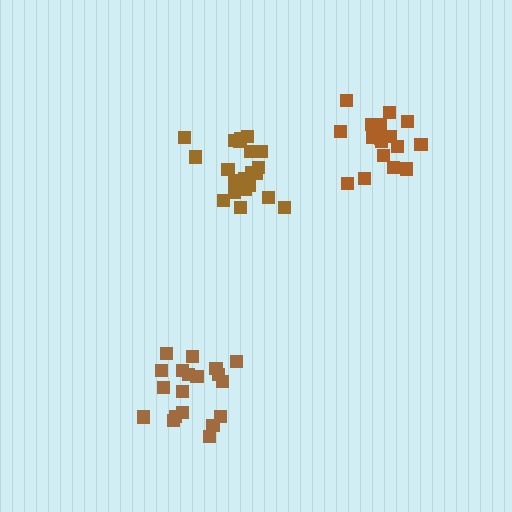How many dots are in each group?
Group 1: 17 dots, Group 2: 21 dots, Group 3: 19 dots (57 total).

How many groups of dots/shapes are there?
There are 3 groups.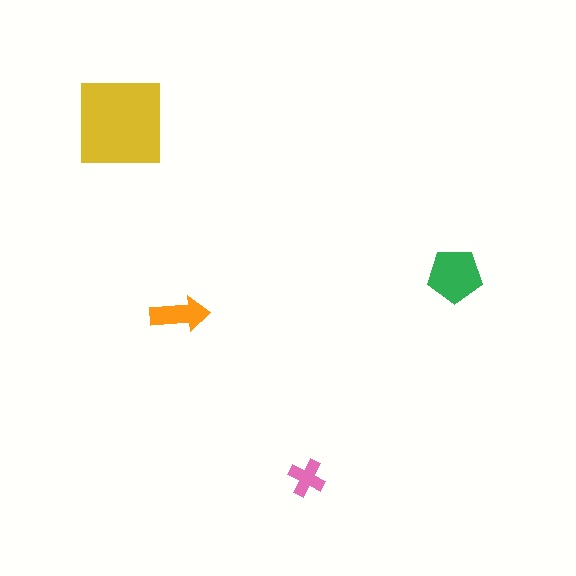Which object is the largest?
The yellow square.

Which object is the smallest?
The pink cross.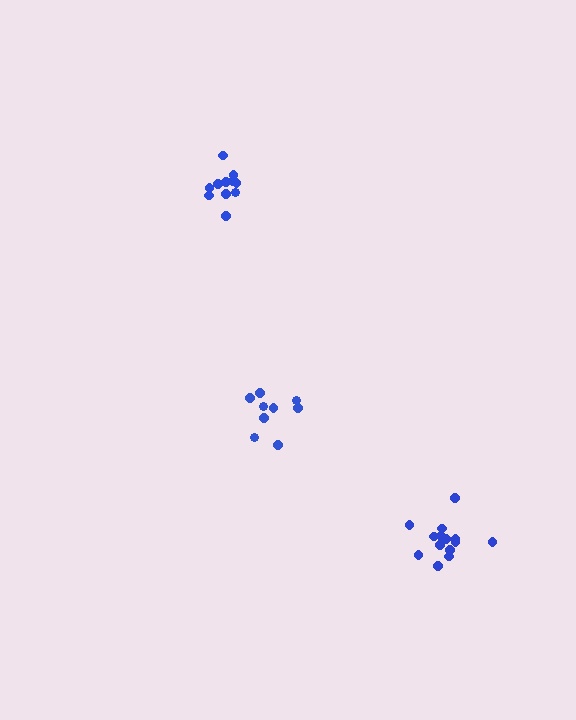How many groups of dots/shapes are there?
There are 3 groups.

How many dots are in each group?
Group 1: 14 dots, Group 2: 11 dots, Group 3: 9 dots (34 total).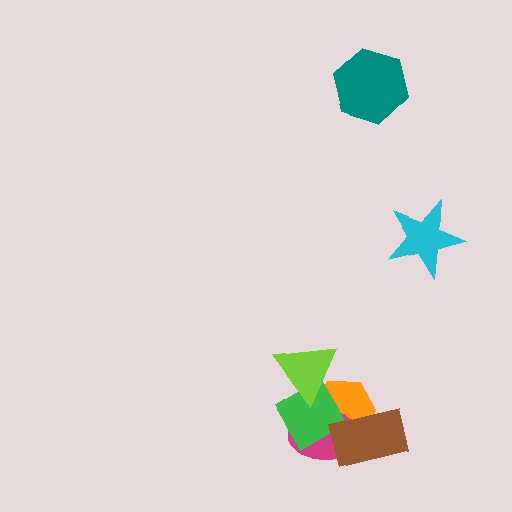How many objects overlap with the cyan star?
0 objects overlap with the cyan star.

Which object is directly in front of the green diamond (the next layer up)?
The lime triangle is directly in front of the green diamond.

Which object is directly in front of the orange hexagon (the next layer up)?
The magenta ellipse is directly in front of the orange hexagon.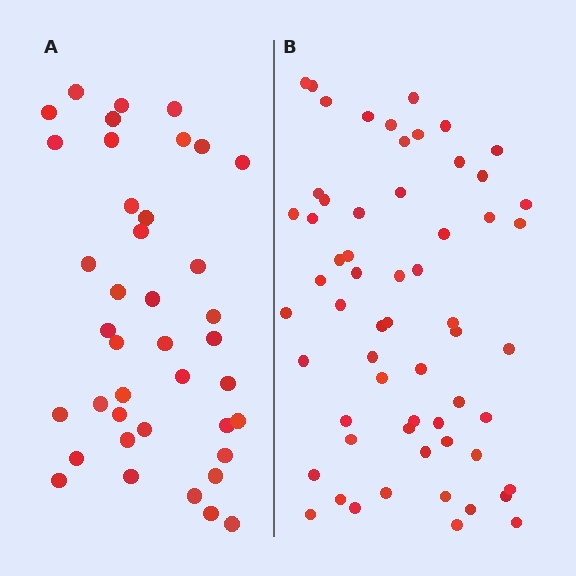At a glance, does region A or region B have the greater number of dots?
Region B (the right region) has more dots.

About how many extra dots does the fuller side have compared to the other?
Region B has approximately 20 more dots than region A.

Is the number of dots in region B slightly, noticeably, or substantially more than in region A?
Region B has substantially more. The ratio is roughly 1.5 to 1.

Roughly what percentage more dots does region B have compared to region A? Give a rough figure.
About 50% more.